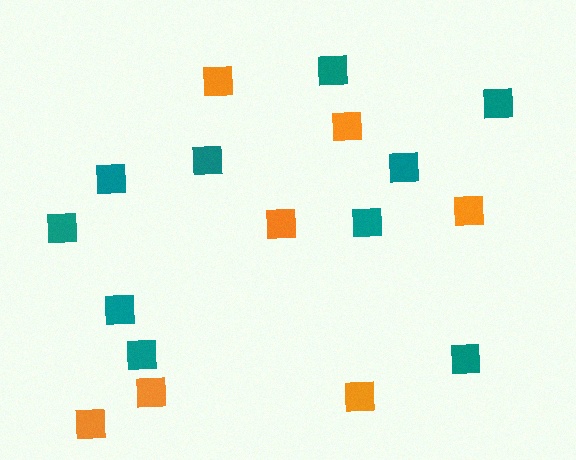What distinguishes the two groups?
There are 2 groups: one group of teal squares (10) and one group of orange squares (7).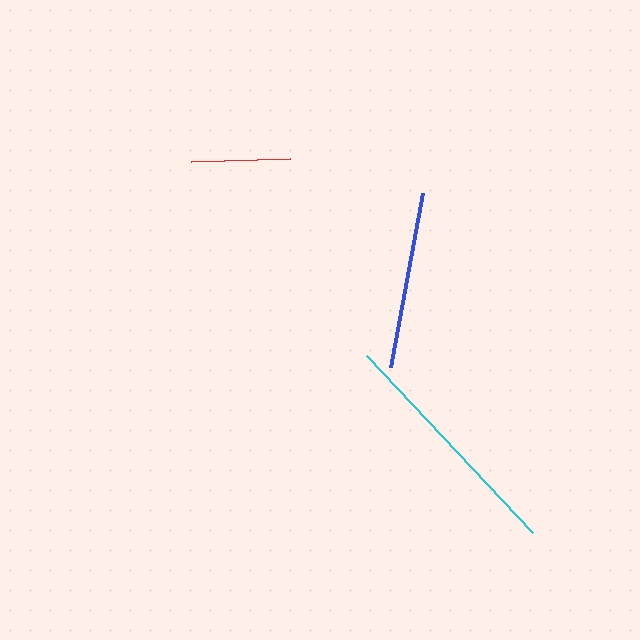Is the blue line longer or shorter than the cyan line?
The cyan line is longer than the blue line.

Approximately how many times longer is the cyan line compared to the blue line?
The cyan line is approximately 1.4 times the length of the blue line.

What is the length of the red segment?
The red segment is approximately 99 pixels long.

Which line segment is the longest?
The cyan line is the longest at approximately 243 pixels.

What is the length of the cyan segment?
The cyan segment is approximately 243 pixels long.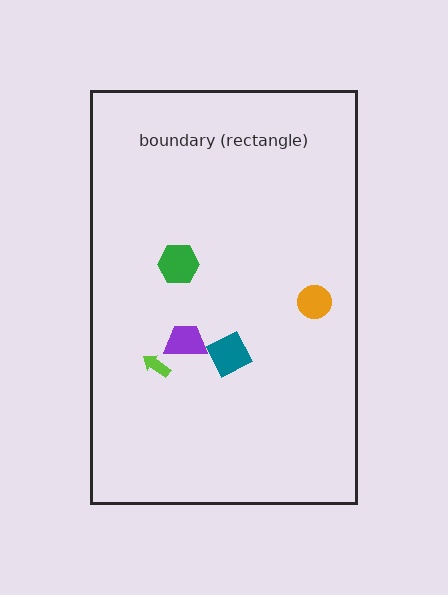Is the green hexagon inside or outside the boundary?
Inside.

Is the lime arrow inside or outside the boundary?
Inside.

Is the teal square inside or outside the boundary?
Inside.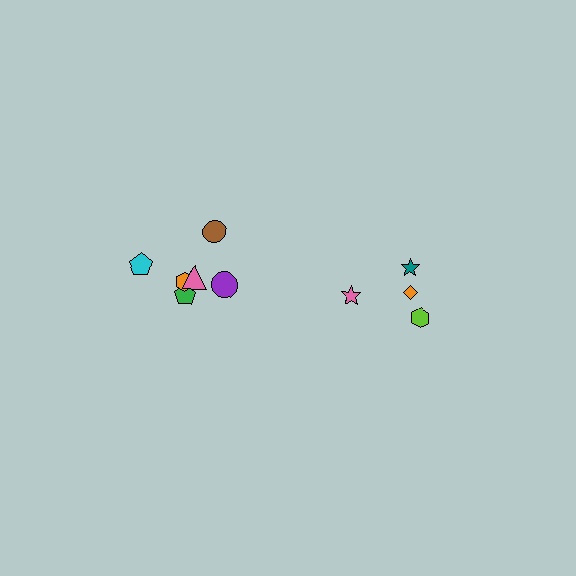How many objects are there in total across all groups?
There are 10 objects.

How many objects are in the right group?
There are 4 objects.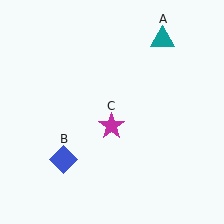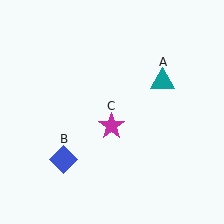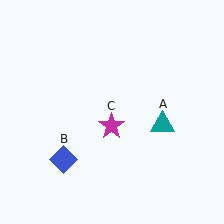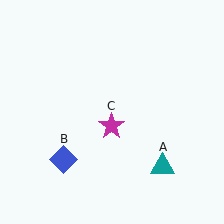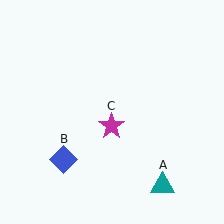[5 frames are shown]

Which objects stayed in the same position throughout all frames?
Blue diamond (object B) and magenta star (object C) remained stationary.